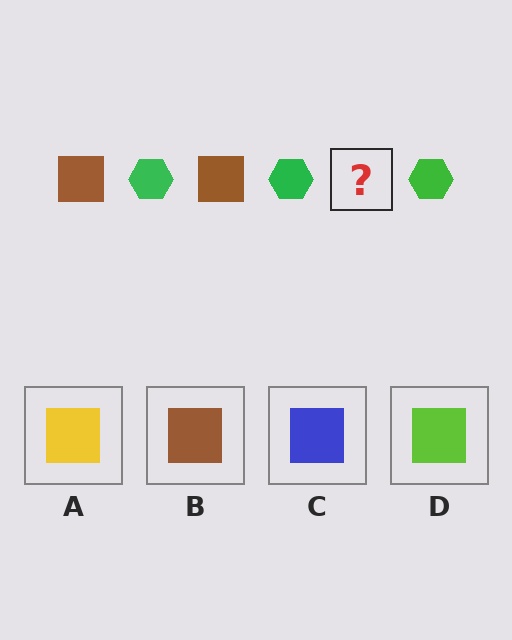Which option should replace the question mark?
Option B.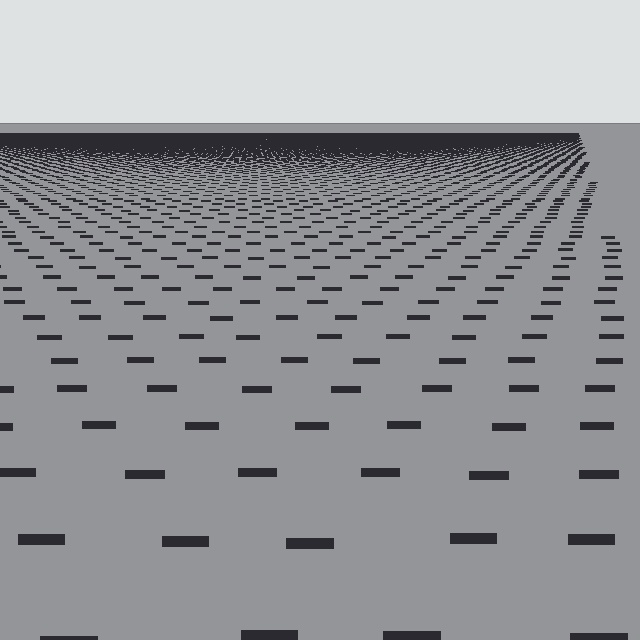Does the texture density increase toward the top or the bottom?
Density increases toward the top.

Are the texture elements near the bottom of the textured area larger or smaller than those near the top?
Larger. Near the bottom, elements are closer to the viewer and appear at a bigger on-screen size.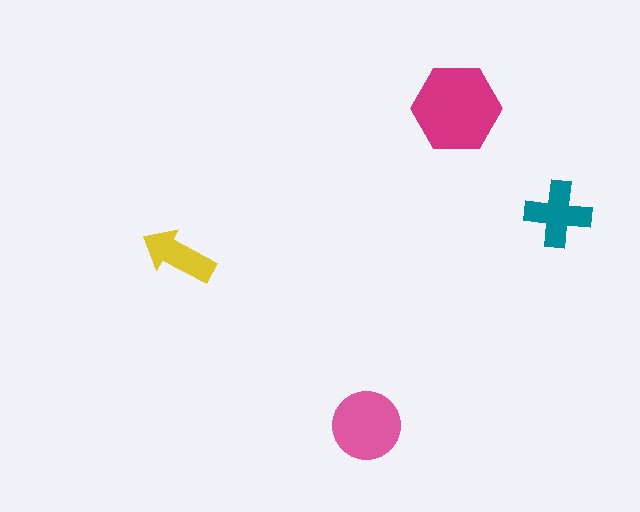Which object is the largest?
The magenta hexagon.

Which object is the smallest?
The yellow arrow.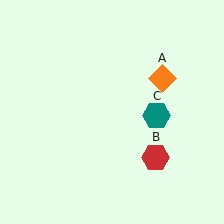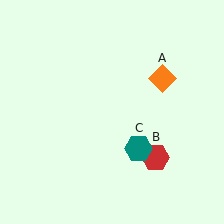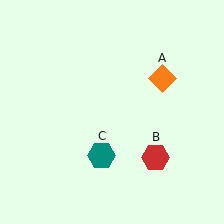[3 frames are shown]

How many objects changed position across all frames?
1 object changed position: teal hexagon (object C).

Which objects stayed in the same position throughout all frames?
Orange diamond (object A) and red hexagon (object B) remained stationary.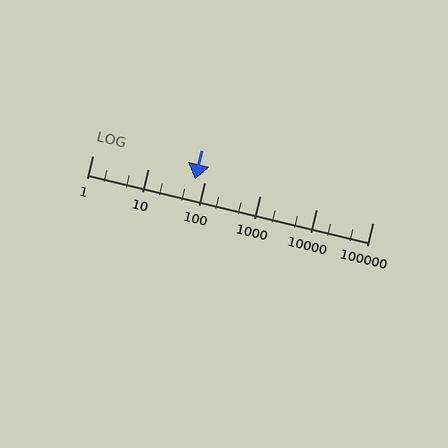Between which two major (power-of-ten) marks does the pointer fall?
The pointer is between 10 and 100.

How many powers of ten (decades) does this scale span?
The scale spans 5 decades, from 1 to 100000.